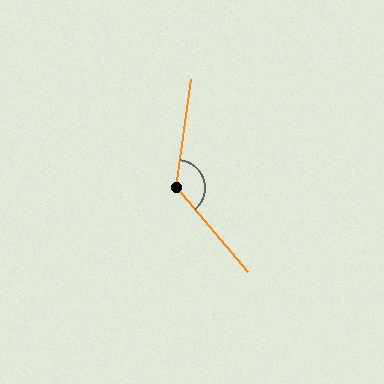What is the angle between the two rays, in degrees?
Approximately 132 degrees.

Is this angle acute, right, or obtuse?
It is obtuse.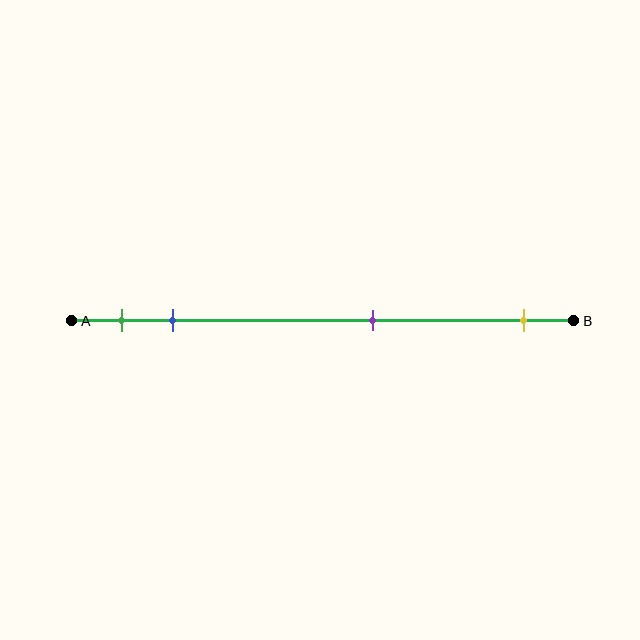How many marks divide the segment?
There are 4 marks dividing the segment.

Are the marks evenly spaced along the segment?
No, the marks are not evenly spaced.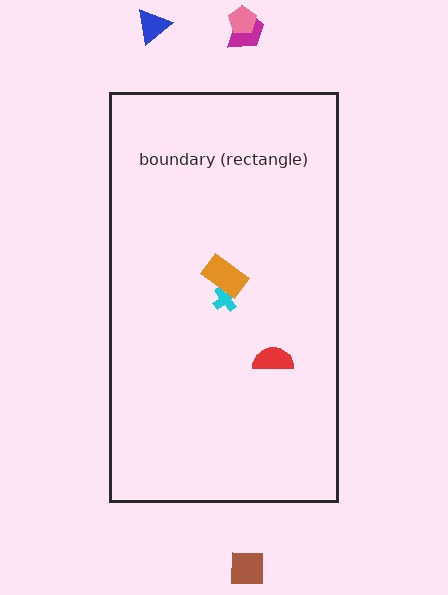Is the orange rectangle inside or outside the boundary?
Inside.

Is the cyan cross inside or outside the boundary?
Inside.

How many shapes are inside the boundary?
3 inside, 4 outside.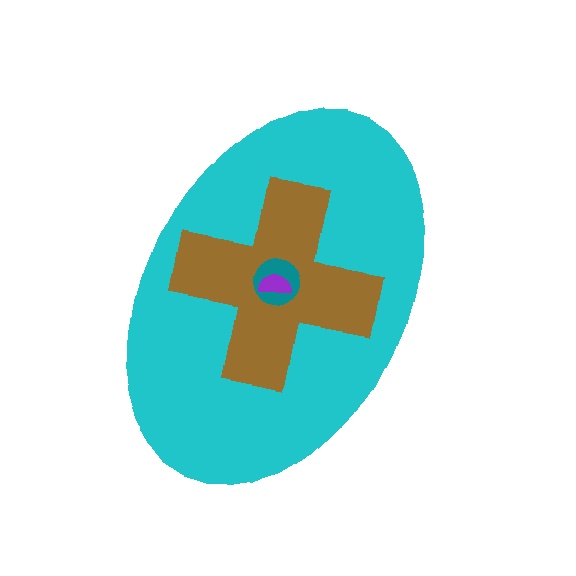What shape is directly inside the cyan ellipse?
The brown cross.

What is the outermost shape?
The cyan ellipse.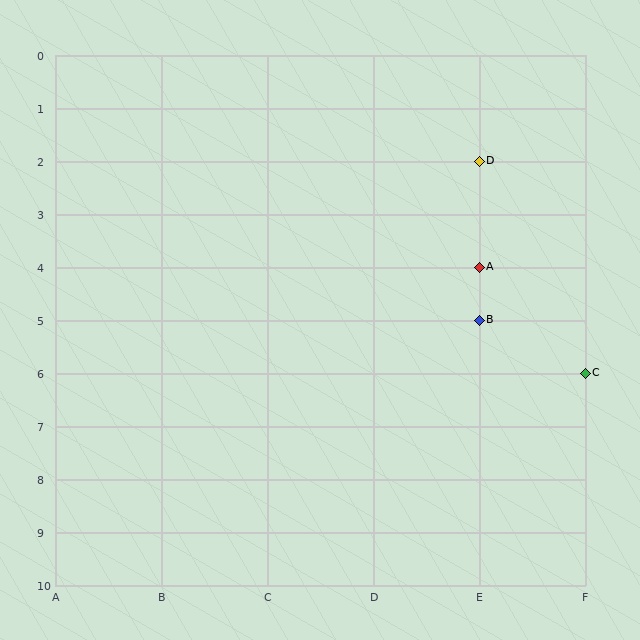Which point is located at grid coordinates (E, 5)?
Point B is at (E, 5).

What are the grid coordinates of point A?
Point A is at grid coordinates (E, 4).